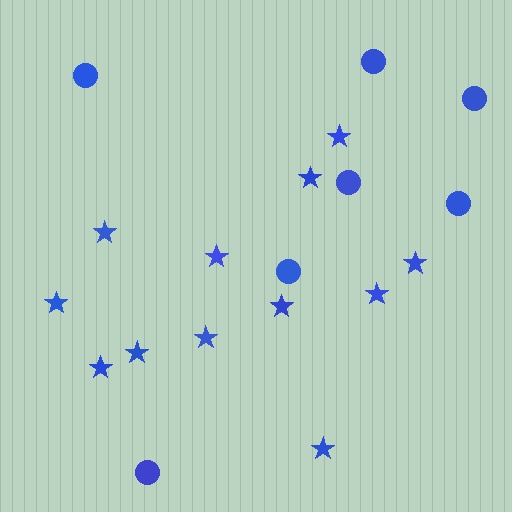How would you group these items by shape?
There are 2 groups: one group of stars (12) and one group of circles (7).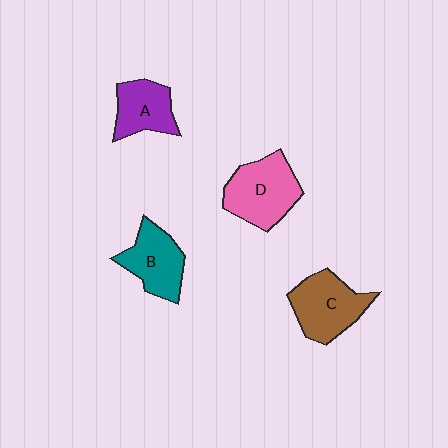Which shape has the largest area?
Shape D (pink).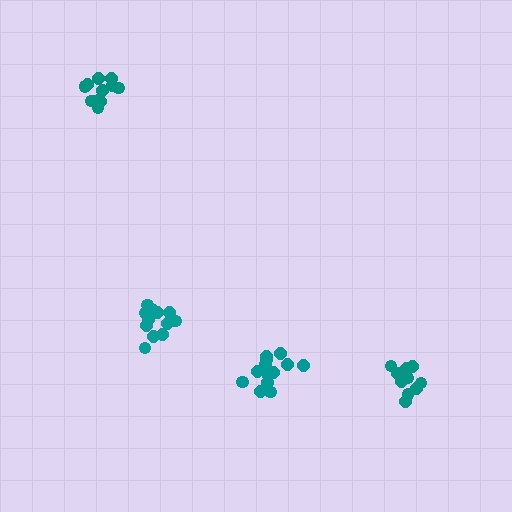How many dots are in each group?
Group 1: 15 dots, Group 2: 12 dots, Group 3: 12 dots, Group 4: 11 dots (50 total).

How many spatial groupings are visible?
There are 4 spatial groupings.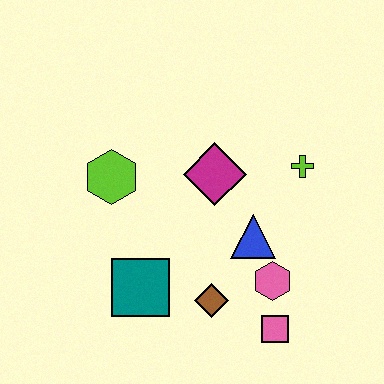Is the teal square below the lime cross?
Yes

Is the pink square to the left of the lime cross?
Yes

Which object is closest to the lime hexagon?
The magenta diamond is closest to the lime hexagon.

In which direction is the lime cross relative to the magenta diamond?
The lime cross is to the right of the magenta diamond.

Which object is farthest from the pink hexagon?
The lime hexagon is farthest from the pink hexagon.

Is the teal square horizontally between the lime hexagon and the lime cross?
Yes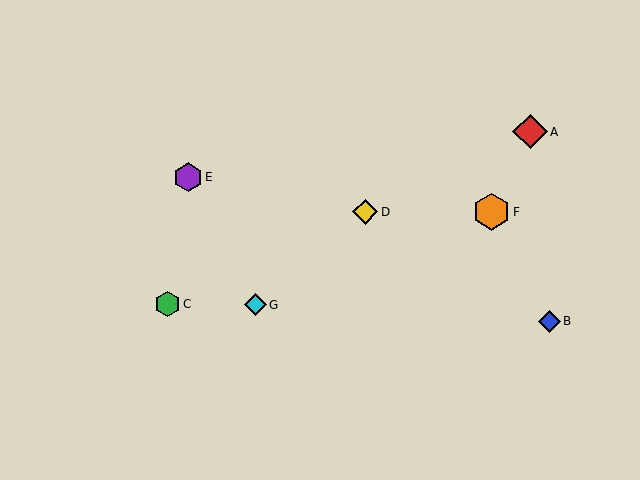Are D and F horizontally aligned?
Yes, both are at y≈212.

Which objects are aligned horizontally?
Objects D, F are aligned horizontally.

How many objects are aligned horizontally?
2 objects (D, F) are aligned horizontally.